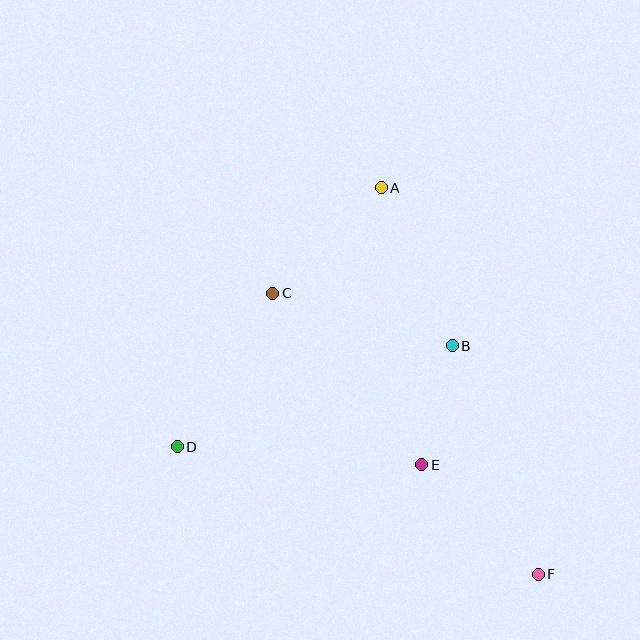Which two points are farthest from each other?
Points A and F are farthest from each other.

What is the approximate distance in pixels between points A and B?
The distance between A and B is approximately 173 pixels.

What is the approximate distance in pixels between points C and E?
The distance between C and E is approximately 227 pixels.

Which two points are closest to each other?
Points B and E are closest to each other.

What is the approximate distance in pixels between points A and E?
The distance between A and E is approximately 280 pixels.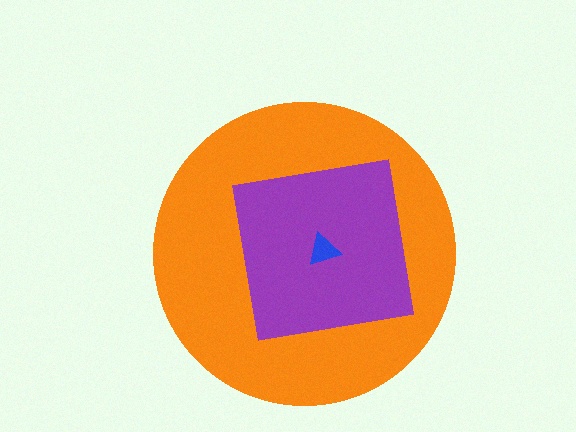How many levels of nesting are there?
3.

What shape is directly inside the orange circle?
The purple square.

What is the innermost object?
The blue triangle.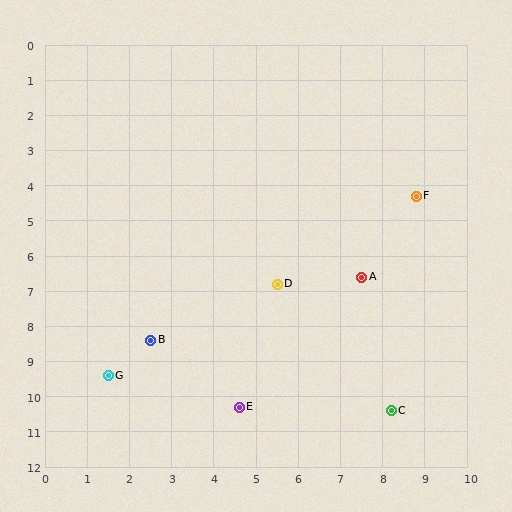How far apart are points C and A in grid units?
Points C and A are about 3.9 grid units apart.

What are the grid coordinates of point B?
Point B is at approximately (2.5, 8.4).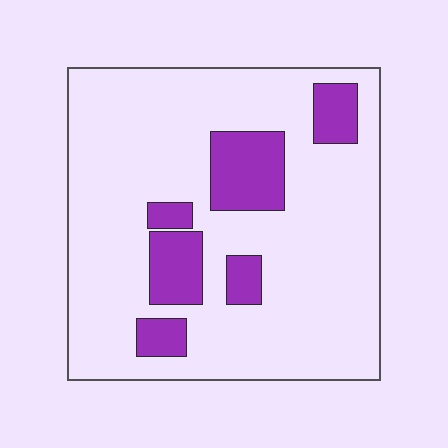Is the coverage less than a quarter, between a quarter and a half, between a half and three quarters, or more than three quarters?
Less than a quarter.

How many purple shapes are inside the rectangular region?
6.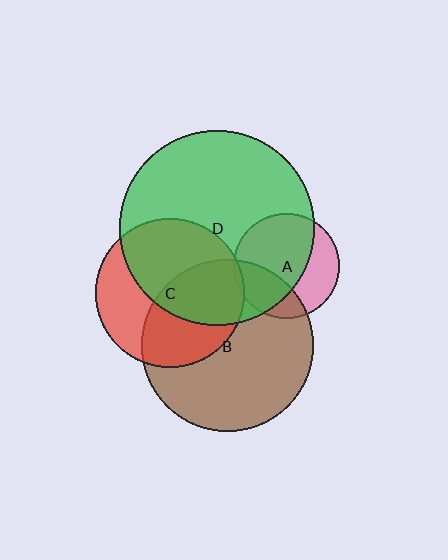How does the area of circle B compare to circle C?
Approximately 1.3 times.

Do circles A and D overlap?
Yes.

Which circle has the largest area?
Circle D (green).